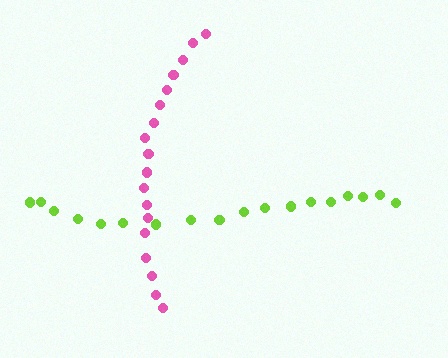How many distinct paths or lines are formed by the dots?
There are 2 distinct paths.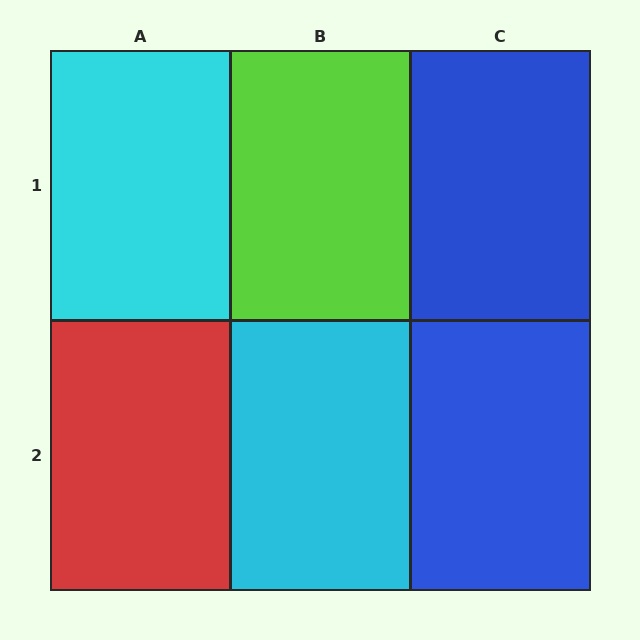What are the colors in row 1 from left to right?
Cyan, lime, blue.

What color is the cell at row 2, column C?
Blue.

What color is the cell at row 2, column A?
Red.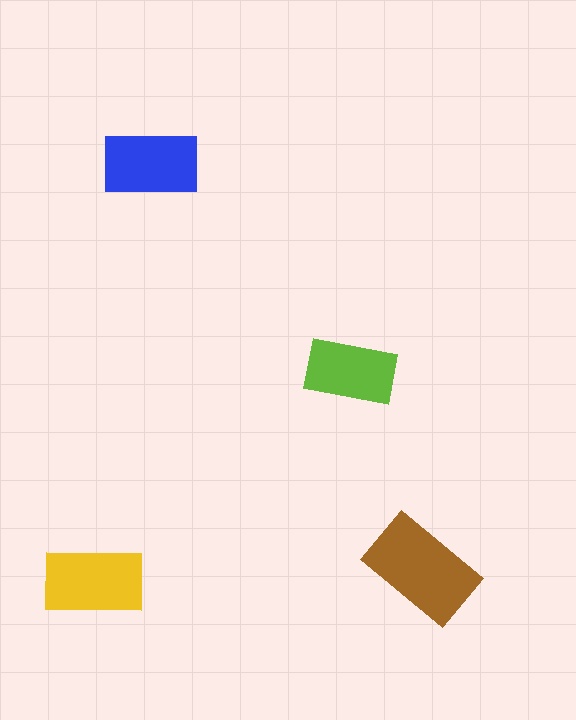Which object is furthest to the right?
The brown rectangle is rightmost.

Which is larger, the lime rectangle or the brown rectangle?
The brown one.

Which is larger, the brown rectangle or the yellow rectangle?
The brown one.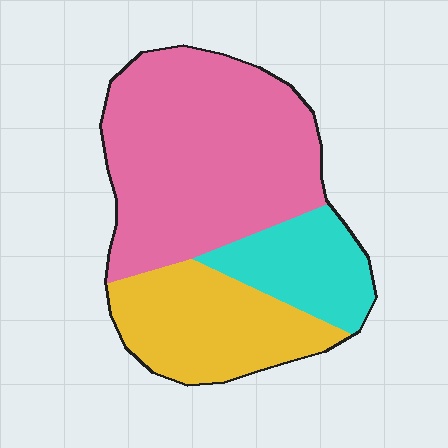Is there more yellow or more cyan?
Yellow.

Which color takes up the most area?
Pink, at roughly 55%.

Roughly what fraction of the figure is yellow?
Yellow takes up between a quarter and a half of the figure.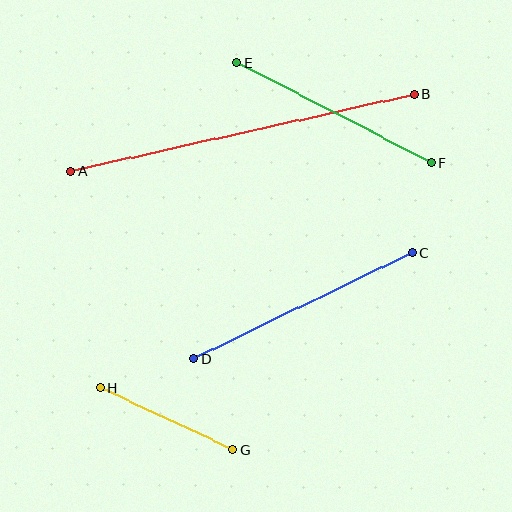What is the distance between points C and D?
The distance is approximately 243 pixels.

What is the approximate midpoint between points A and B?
The midpoint is at approximately (243, 133) pixels.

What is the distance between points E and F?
The distance is approximately 218 pixels.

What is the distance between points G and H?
The distance is approximately 145 pixels.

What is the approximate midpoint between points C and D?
The midpoint is at approximately (303, 306) pixels.